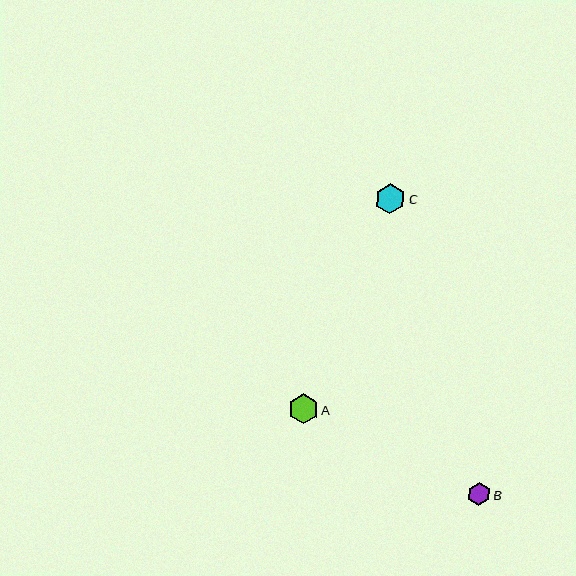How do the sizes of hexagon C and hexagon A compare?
Hexagon C and hexagon A are approximately the same size.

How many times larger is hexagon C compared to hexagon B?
Hexagon C is approximately 1.3 times the size of hexagon B.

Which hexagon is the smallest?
Hexagon B is the smallest with a size of approximately 23 pixels.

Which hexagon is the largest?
Hexagon C is the largest with a size of approximately 30 pixels.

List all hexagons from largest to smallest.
From largest to smallest: C, A, B.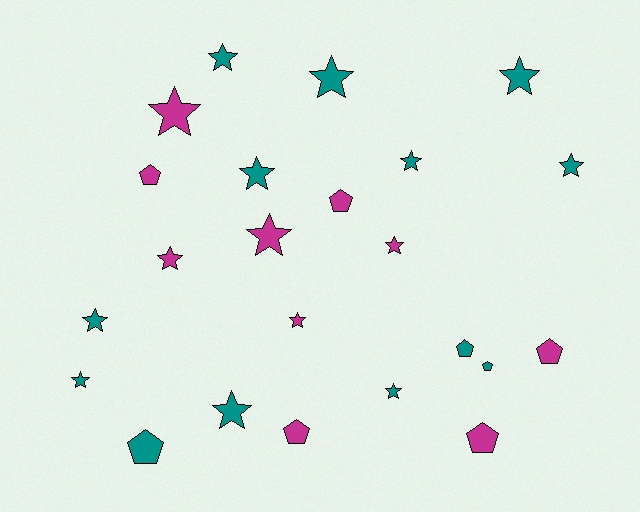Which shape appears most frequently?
Star, with 15 objects.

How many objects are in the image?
There are 23 objects.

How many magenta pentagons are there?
There are 5 magenta pentagons.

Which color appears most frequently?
Teal, with 13 objects.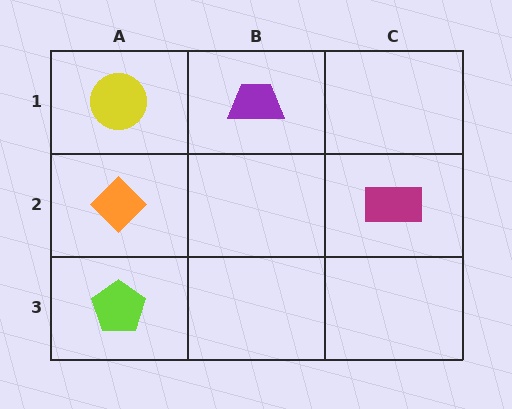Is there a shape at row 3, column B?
No, that cell is empty.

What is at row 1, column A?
A yellow circle.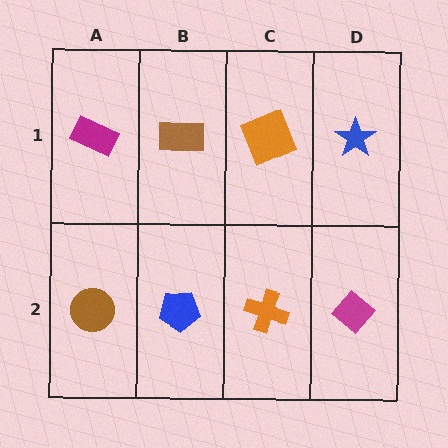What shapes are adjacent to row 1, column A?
A brown circle (row 2, column A), a brown rectangle (row 1, column B).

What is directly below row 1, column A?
A brown circle.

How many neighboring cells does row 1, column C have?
3.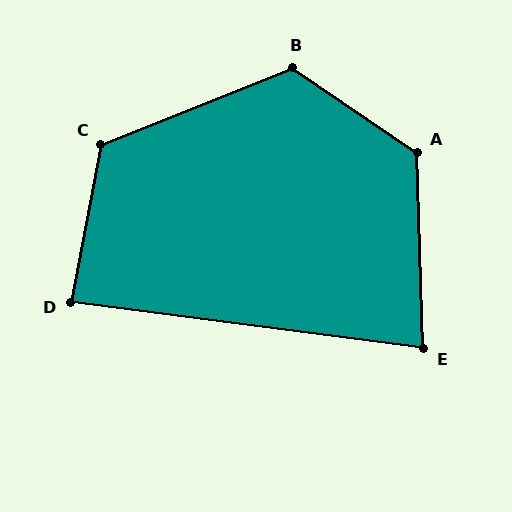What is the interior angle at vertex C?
Approximately 123 degrees (obtuse).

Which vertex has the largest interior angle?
A, at approximately 126 degrees.